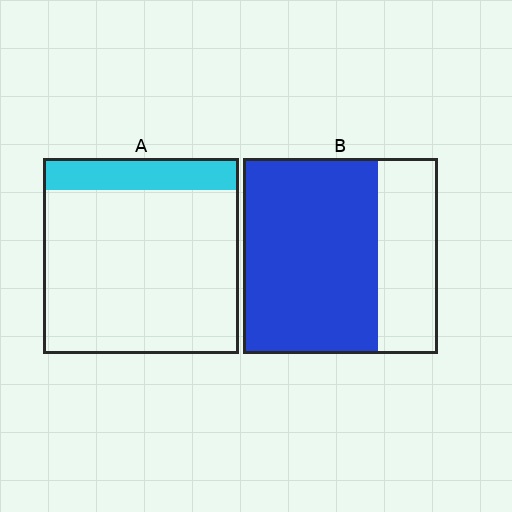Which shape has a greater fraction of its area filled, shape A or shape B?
Shape B.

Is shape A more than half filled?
No.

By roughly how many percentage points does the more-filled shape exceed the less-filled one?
By roughly 55 percentage points (B over A).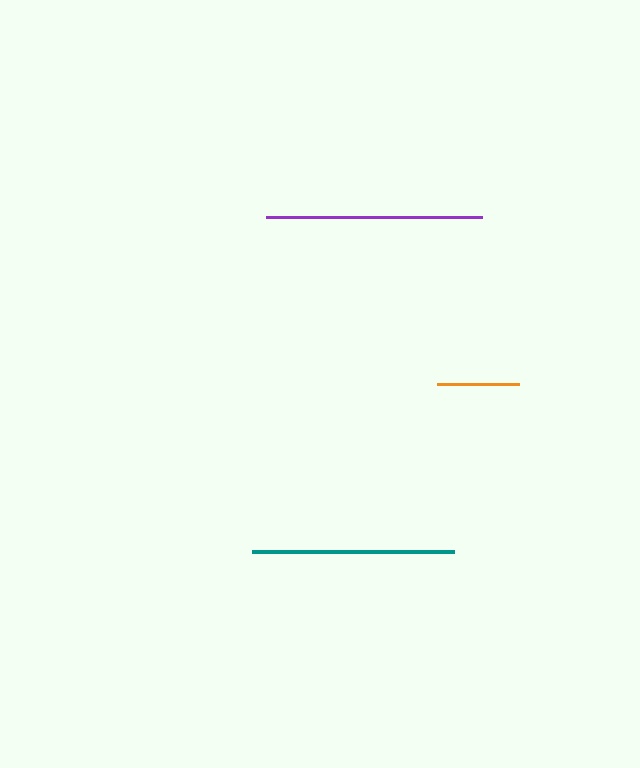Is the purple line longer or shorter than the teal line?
The purple line is longer than the teal line.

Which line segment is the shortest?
The orange line is the shortest at approximately 82 pixels.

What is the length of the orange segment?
The orange segment is approximately 82 pixels long.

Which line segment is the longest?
The purple line is the longest at approximately 216 pixels.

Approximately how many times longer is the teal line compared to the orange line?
The teal line is approximately 2.5 times the length of the orange line.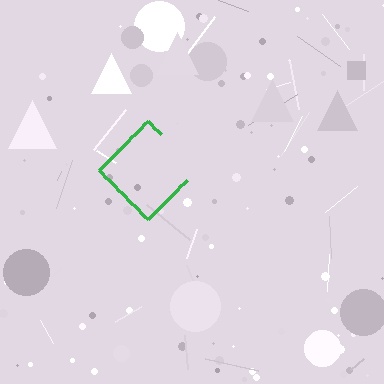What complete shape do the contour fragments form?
The contour fragments form a diamond.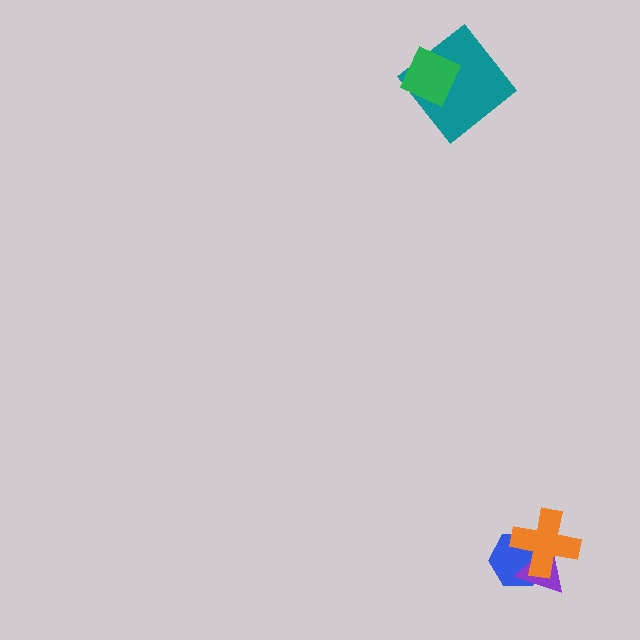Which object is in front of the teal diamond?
The green diamond is in front of the teal diamond.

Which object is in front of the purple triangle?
The orange cross is in front of the purple triangle.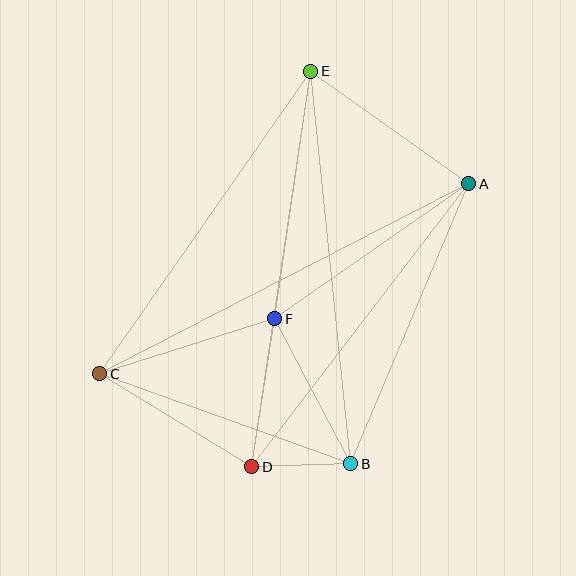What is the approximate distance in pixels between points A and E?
The distance between A and E is approximately 194 pixels.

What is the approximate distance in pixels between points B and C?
The distance between B and C is approximately 267 pixels.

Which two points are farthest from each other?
Points A and C are farthest from each other.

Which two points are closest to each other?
Points B and D are closest to each other.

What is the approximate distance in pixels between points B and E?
The distance between B and E is approximately 395 pixels.